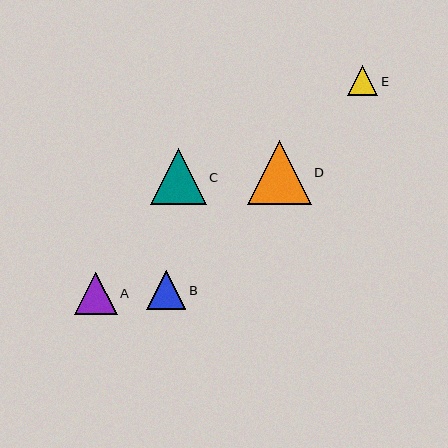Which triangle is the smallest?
Triangle E is the smallest with a size of approximately 30 pixels.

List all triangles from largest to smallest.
From largest to smallest: D, C, A, B, E.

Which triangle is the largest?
Triangle D is the largest with a size of approximately 64 pixels.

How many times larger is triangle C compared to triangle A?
Triangle C is approximately 1.3 times the size of triangle A.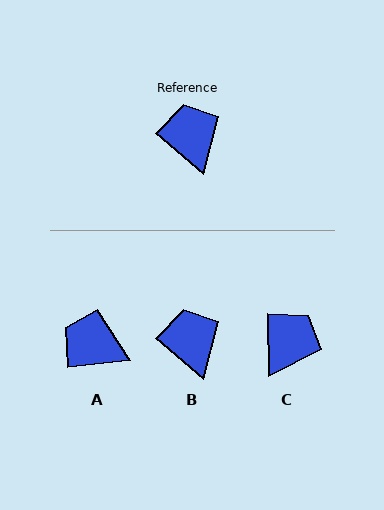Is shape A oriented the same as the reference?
No, it is off by about 47 degrees.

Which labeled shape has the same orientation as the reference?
B.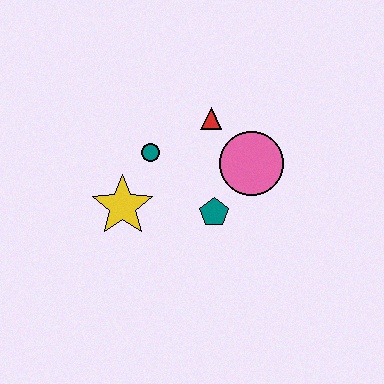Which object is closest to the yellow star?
The teal circle is closest to the yellow star.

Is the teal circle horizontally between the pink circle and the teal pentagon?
No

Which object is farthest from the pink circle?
The yellow star is farthest from the pink circle.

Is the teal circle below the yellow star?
No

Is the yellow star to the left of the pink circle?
Yes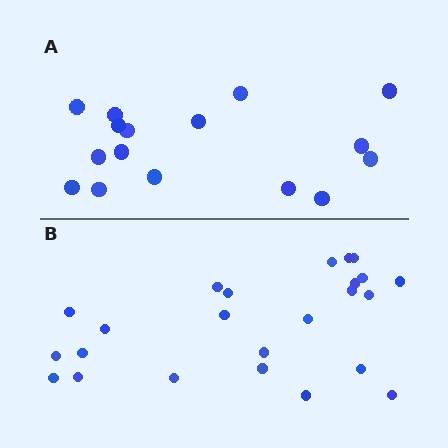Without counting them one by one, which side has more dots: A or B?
Region B (the bottom region) has more dots.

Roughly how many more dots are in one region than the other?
Region B has roughly 8 or so more dots than region A.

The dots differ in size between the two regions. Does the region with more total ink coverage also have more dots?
No. Region A has more total ink coverage because its dots are larger, but region B actually contains more individual dots. Total area can be misleading — the number of items is what matters here.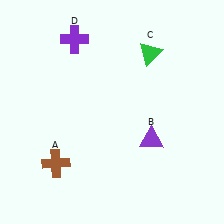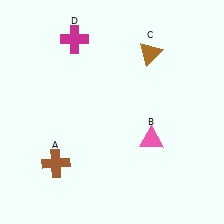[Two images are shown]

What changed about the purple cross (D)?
In Image 1, D is purple. In Image 2, it changed to magenta.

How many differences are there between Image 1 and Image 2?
There are 3 differences between the two images.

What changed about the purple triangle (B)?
In Image 1, B is purple. In Image 2, it changed to pink.